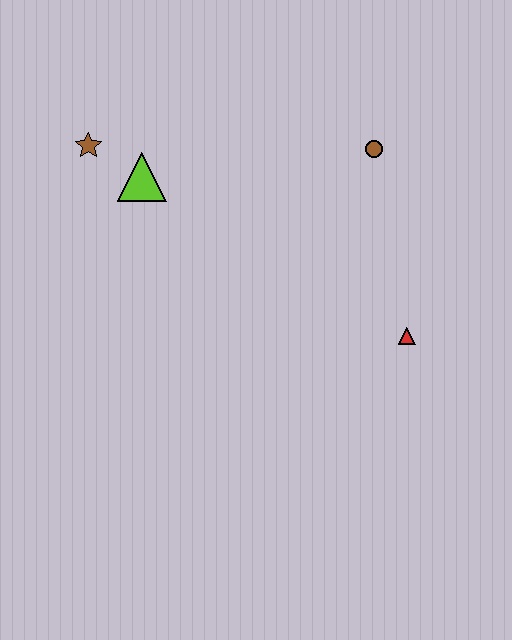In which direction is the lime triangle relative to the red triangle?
The lime triangle is to the left of the red triangle.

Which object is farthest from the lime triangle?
The red triangle is farthest from the lime triangle.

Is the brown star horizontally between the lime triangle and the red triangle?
No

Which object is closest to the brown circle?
The red triangle is closest to the brown circle.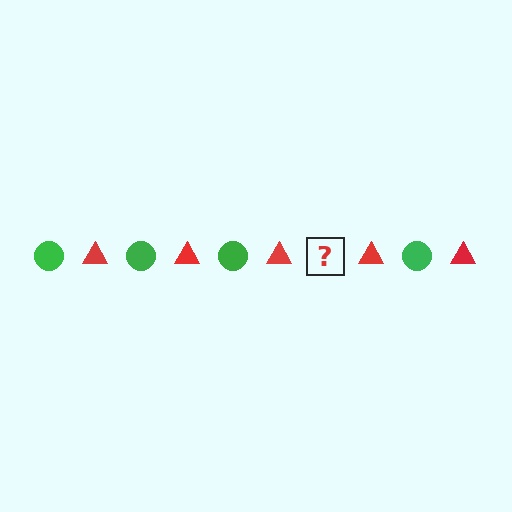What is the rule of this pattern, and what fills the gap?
The rule is that the pattern alternates between green circle and red triangle. The gap should be filled with a green circle.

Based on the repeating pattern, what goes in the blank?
The blank should be a green circle.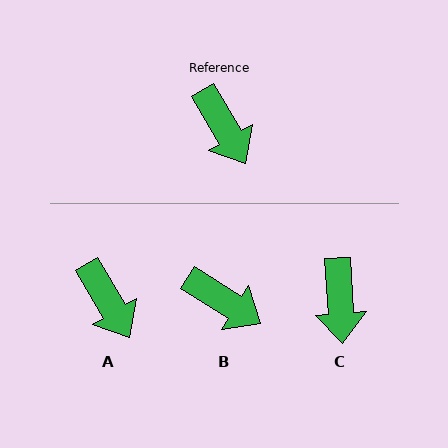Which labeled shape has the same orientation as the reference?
A.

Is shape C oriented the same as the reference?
No, it is off by about 27 degrees.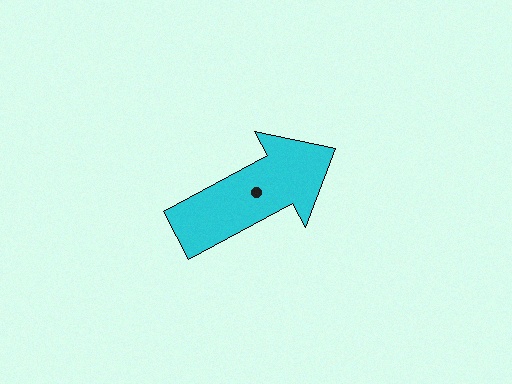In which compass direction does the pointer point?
Northeast.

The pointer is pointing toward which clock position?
Roughly 2 o'clock.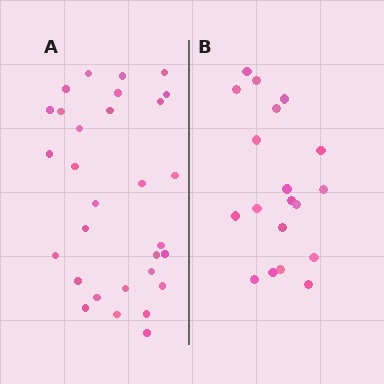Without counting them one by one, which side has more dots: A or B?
Region A (the left region) has more dots.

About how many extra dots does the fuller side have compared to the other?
Region A has roughly 12 or so more dots than region B.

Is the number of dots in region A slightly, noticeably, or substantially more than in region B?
Region A has substantially more. The ratio is roughly 1.6 to 1.